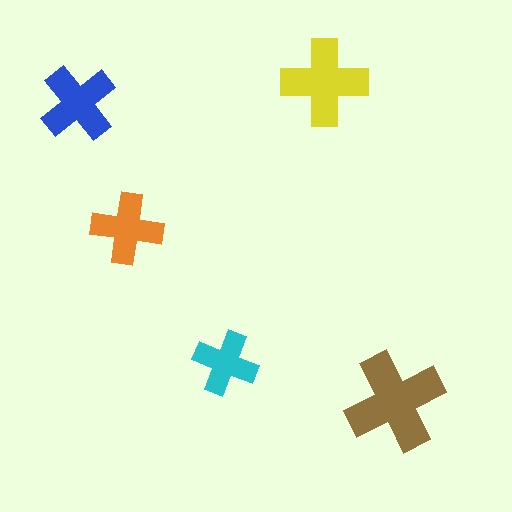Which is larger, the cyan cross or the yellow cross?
The yellow one.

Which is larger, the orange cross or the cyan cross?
The orange one.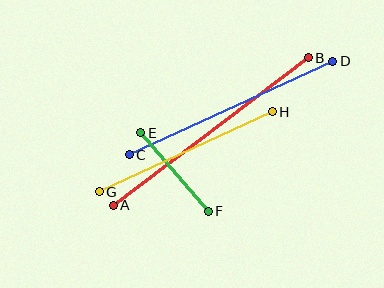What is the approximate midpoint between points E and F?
The midpoint is at approximately (174, 172) pixels.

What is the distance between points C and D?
The distance is approximately 224 pixels.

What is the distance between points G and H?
The distance is approximately 190 pixels.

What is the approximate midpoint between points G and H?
The midpoint is at approximately (186, 152) pixels.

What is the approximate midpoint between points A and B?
The midpoint is at approximately (211, 131) pixels.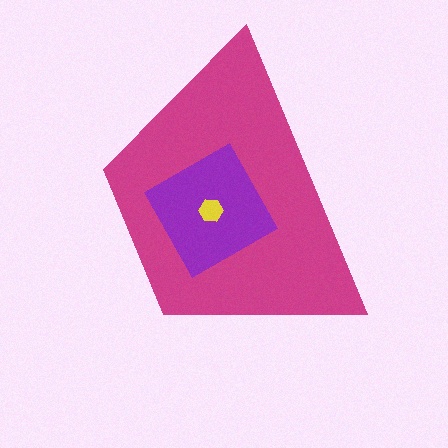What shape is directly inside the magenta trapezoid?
The purple square.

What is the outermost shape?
The magenta trapezoid.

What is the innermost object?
The yellow hexagon.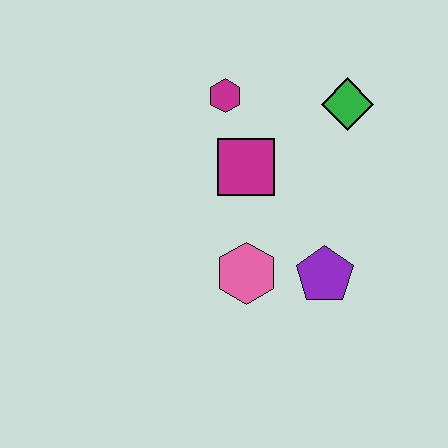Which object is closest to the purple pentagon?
The pink hexagon is closest to the purple pentagon.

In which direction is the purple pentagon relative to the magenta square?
The purple pentagon is below the magenta square.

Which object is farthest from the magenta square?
The purple pentagon is farthest from the magenta square.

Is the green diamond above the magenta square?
Yes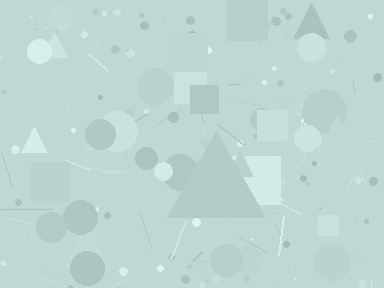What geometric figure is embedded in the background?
A triangle is embedded in the background.